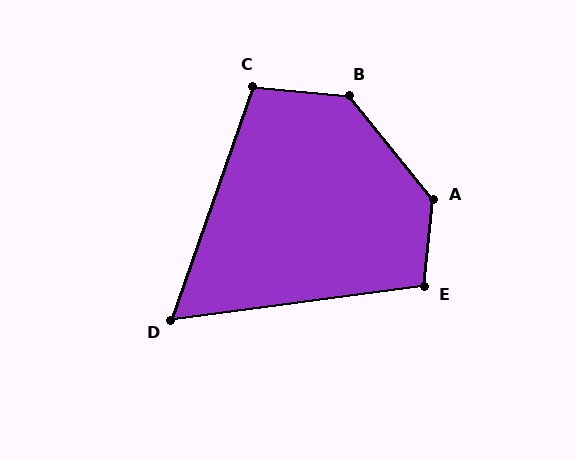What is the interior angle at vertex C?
Approximately 104 degrees (obtuse).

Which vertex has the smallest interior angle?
D, at approximately 63 degrees.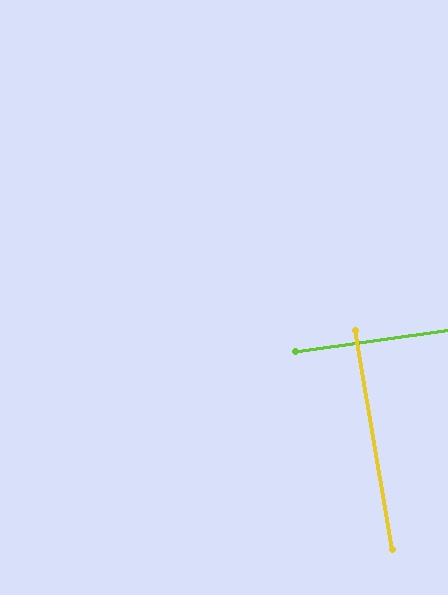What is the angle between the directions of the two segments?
Approximately 89 degrees.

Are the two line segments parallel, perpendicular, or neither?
Perpendicular — they meet at approximately 89°.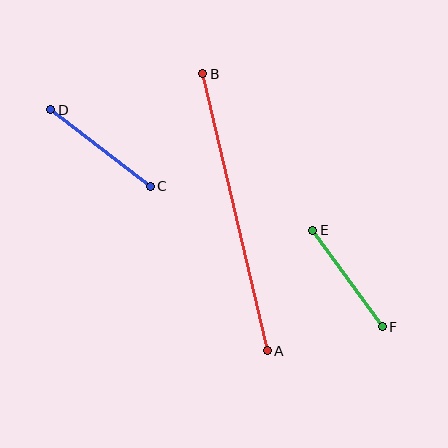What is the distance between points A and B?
The distance is approximately 285 pixels.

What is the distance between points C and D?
The distance is approximately 125 pixels.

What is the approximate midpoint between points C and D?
The midpoint is at approximately (101, 148) pixels.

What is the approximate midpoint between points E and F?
The midpoint is at approximately (347, 279) pixels.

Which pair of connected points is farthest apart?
Points A and B are farthest apart.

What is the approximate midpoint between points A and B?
The midpoint is at approximately (235, 212) pixels.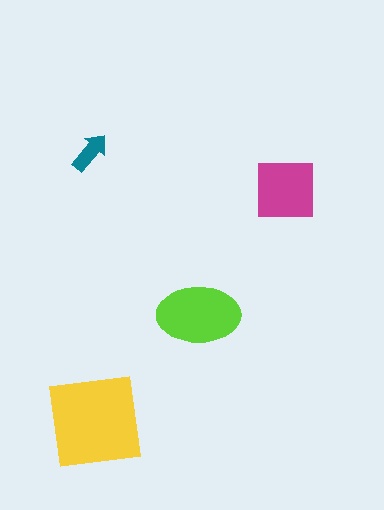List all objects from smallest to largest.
The teal arrow, the magenta square, the lime ellipse, the yellow square.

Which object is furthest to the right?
The magenta square is rightmost.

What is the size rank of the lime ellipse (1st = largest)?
2nd.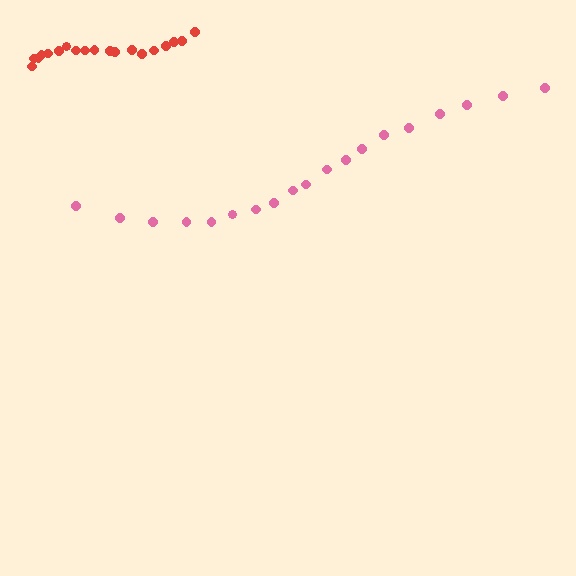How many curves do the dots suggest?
There are 2 distinct paths.